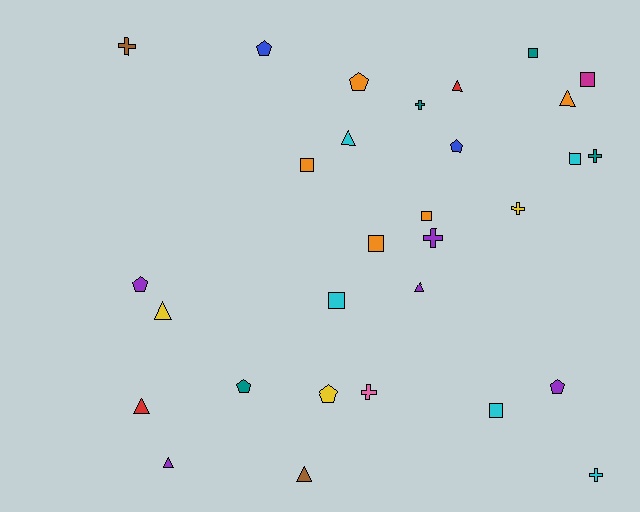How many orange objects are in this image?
There are 5 orange objects.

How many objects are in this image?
There are 30 objects.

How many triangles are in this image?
There are 8 triangles.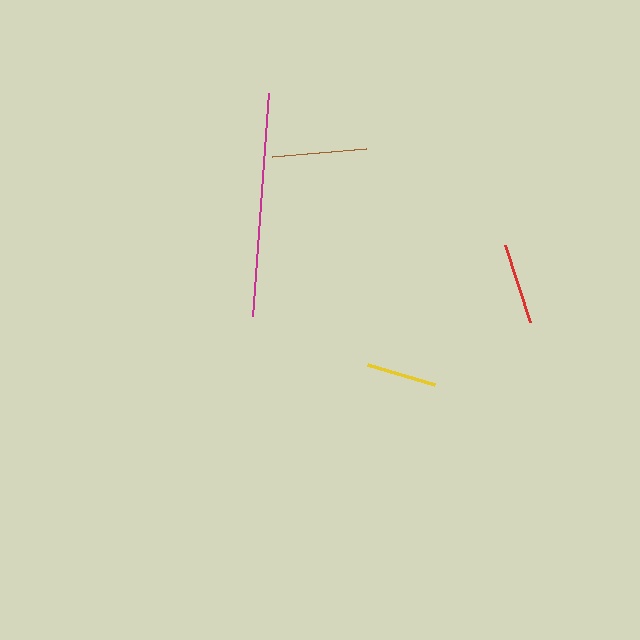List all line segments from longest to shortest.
From longest to shortest: magenta, brown, red, yellow.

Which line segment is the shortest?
The yellow line is the shortest at approximately 70 pixels.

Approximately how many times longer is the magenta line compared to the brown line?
The magenta line is approximately 2.4 times the length of the brown line.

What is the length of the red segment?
The red segment is approximately 81 pixels long.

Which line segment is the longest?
The magenta line is the longest at approximately 223 pixels.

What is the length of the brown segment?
The brown segment is approximately 94 pixels long.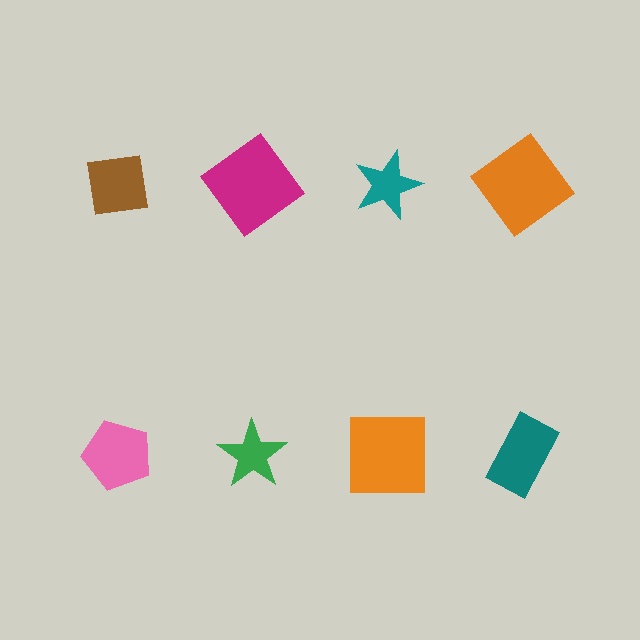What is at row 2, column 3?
An orange square.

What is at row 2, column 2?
A green star.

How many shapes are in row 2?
4 shapes.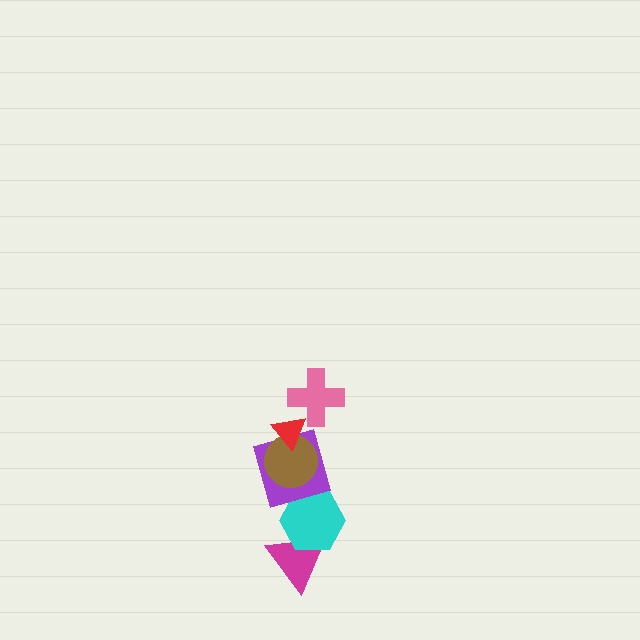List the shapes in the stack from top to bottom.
From top to bottom: the red triangle, the pink cross, the brown circle, the purple square, the cyan hexagon, the magenta triangle.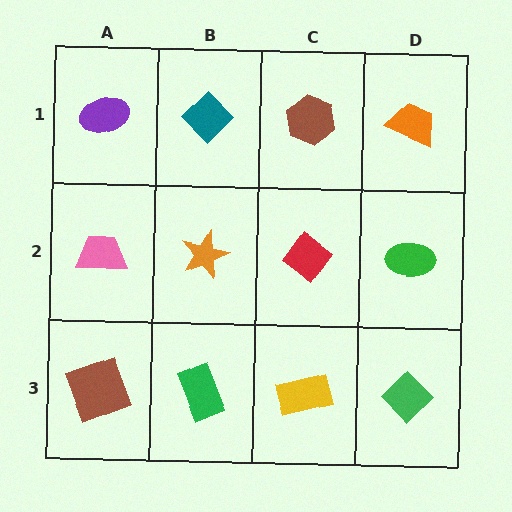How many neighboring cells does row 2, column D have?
3.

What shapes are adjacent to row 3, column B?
An orange star (row 2, column B), a brown square (row 3, column A), a yellow rectangle (row 3, column C).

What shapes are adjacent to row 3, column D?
A green ellipse (row 2, column D), a yellow rectangle (row 3, column C).